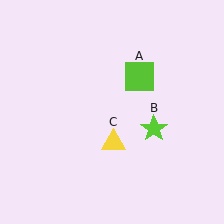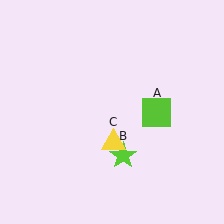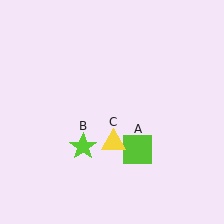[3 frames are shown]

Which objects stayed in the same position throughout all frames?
Yellow triangle (object C) remained stationary.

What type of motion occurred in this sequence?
The lime square (object A), lime star (object B) rotated clockwise around the center of the scene.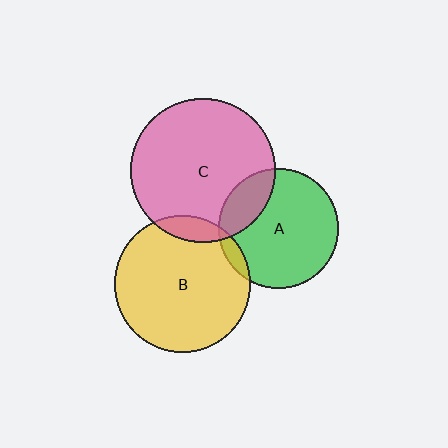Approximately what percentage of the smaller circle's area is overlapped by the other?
Approximately 10%.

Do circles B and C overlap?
Yes.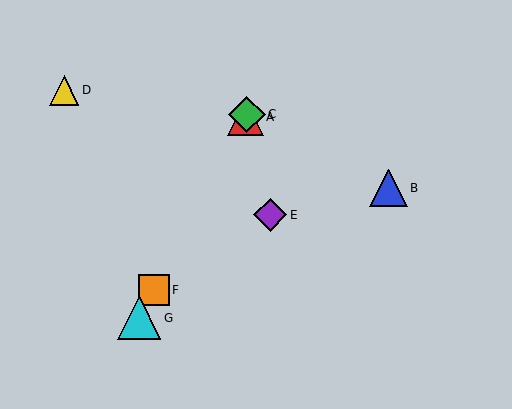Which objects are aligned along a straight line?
Objects A, C, F, G are aligned along a straight line.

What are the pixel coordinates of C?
Object C is at (247, 114).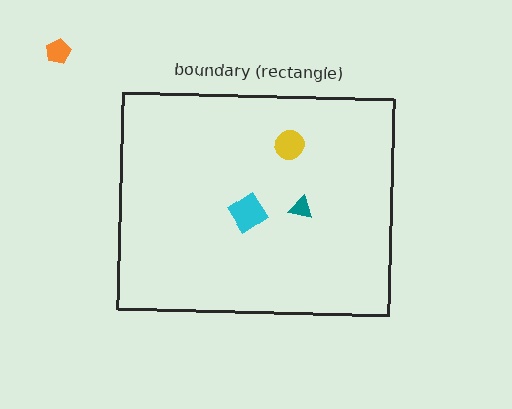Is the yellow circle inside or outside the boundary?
Inside.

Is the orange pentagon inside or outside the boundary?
Outside.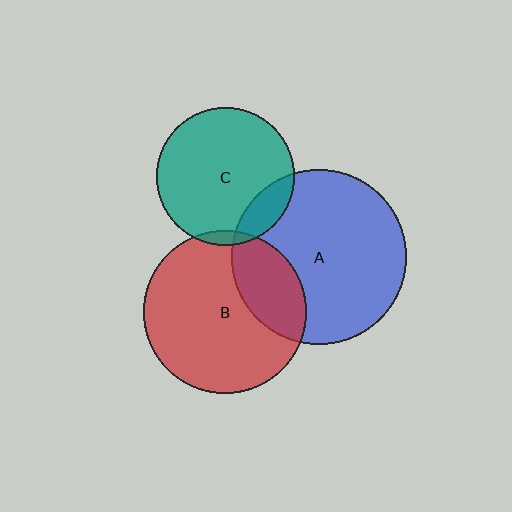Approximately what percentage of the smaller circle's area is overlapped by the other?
Approximately 5%.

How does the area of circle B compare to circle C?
Approximately 1.4 times.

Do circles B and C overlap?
Yes.